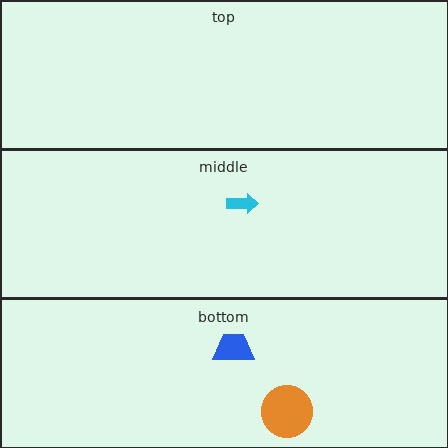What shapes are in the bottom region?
The orange circle, the blue trapezoid.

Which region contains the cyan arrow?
The middle region.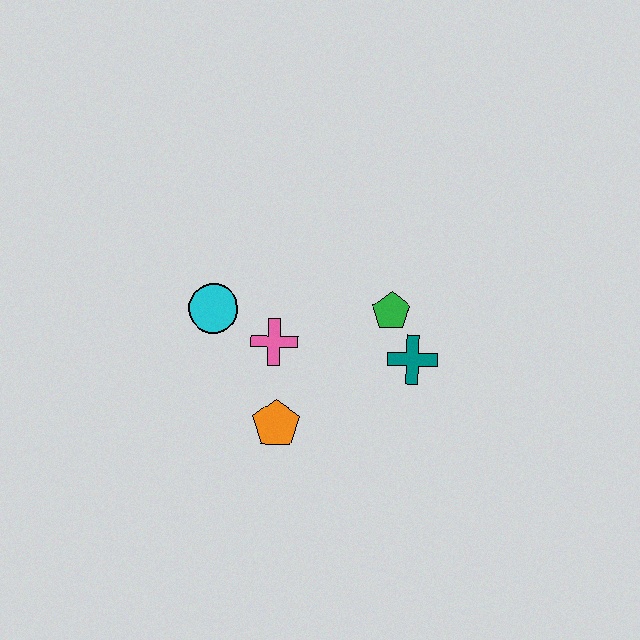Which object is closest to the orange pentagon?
The pink cross is closest to the orange pentagon.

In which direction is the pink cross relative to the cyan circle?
The pink cross is to the right of the cyan circle.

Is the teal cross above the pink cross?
No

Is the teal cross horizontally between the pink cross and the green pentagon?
No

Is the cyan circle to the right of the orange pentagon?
No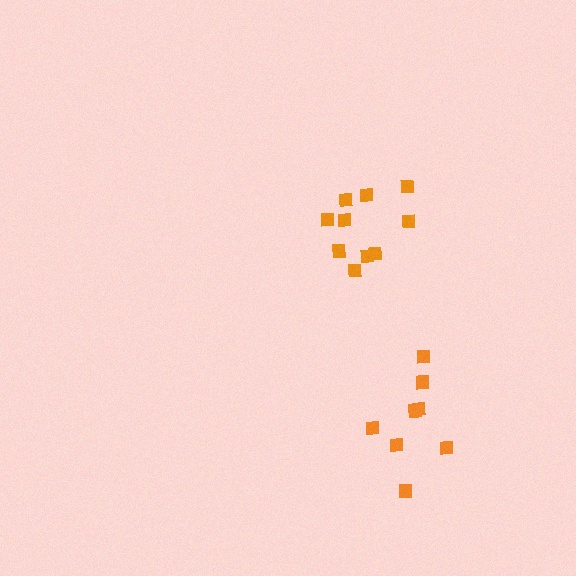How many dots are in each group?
Group 1: 8 dots, Group 2: 10 dots (18 total).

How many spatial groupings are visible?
There are 2 spatial groupings.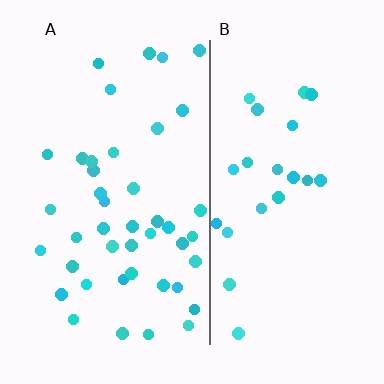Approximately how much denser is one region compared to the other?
Approximately 1.9× — region A over region B.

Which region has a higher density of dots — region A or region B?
A (the left).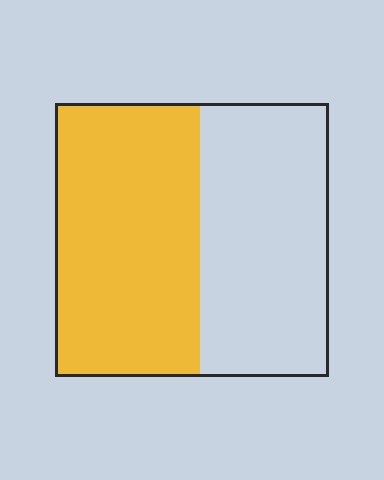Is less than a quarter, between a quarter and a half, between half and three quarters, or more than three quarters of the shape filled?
Between half and three quarters.